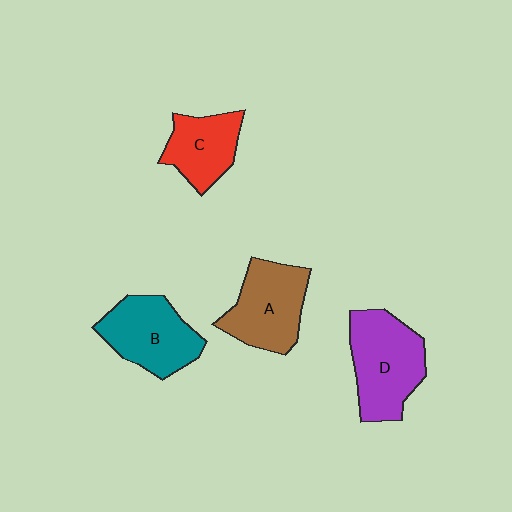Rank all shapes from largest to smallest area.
From largest to smallest: D (purple), A (brown), B (teal), C (red).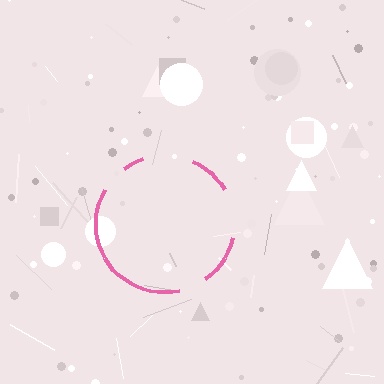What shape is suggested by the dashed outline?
The dashed outline suggests a circle.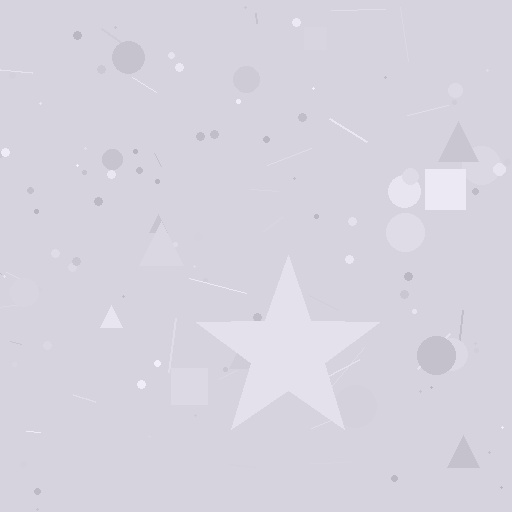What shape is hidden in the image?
A star is hidden in the image.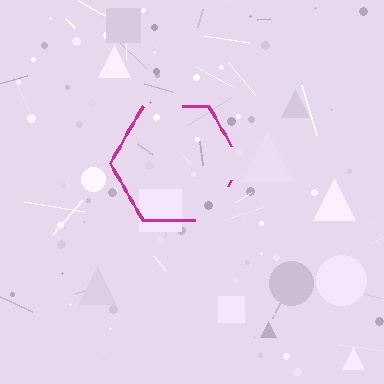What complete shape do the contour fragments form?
The contour fragments form a hexagon.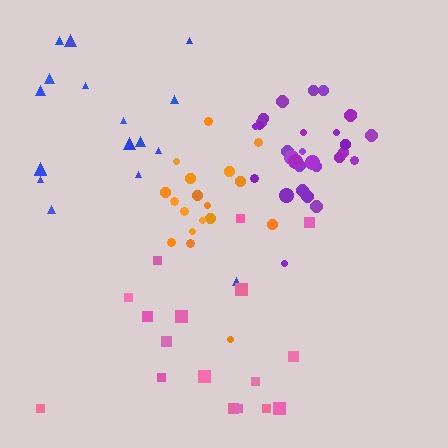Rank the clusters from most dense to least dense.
purple, orange, blue, pink.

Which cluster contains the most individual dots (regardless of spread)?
Purple (29).